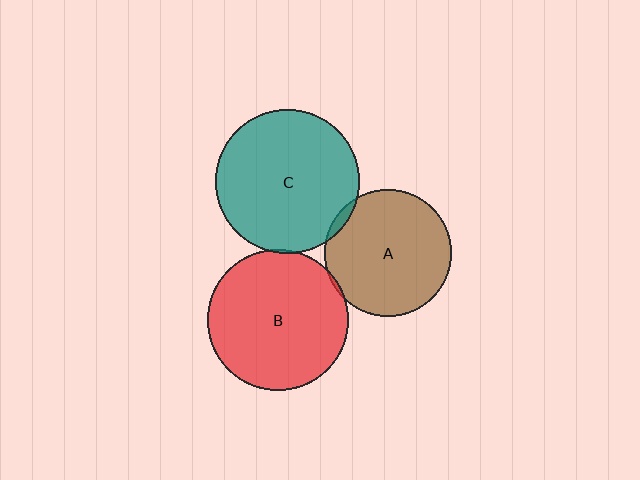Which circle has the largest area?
Circle C (teal).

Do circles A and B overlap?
Yes.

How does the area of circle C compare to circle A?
Approximately 1.3 times.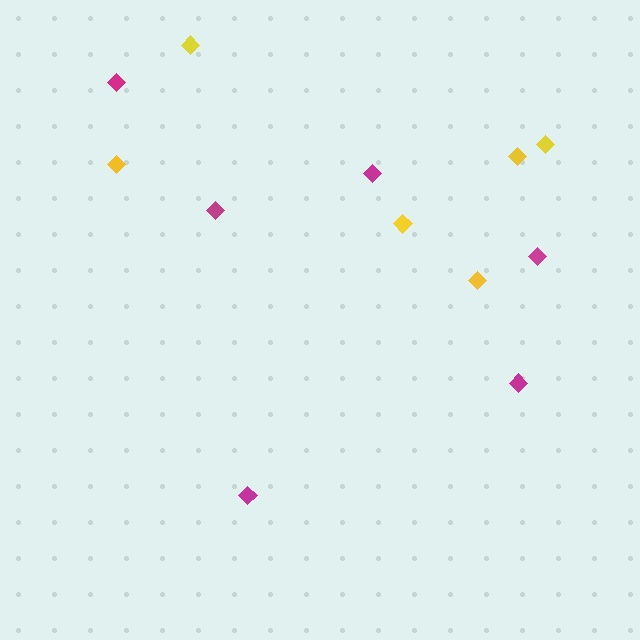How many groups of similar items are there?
There are 2 groups: one group of yellow diamonds (6) and one group of magenta diamonds (6).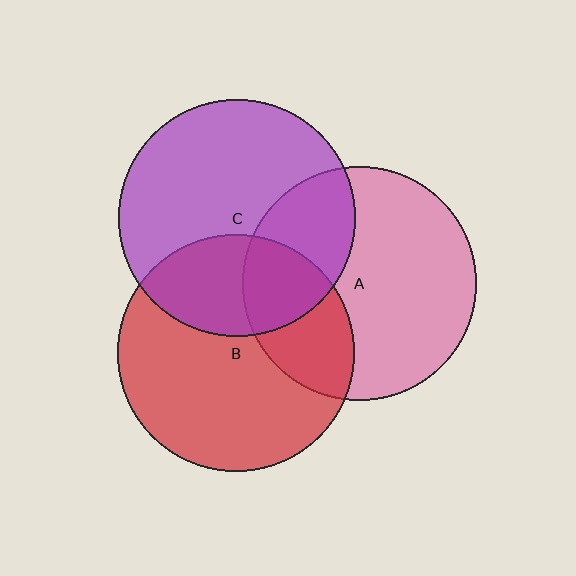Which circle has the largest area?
Circle C (purple).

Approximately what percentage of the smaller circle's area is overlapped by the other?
Approximately 30%.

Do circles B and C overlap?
Yes.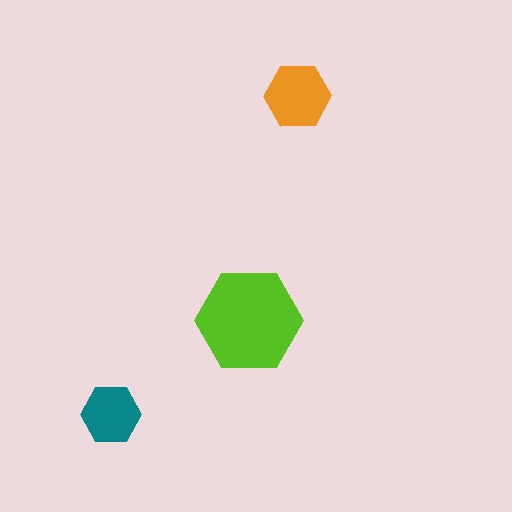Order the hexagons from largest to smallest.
the lime one, the orange one, the teal one.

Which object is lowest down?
The teal hexagon is bottommost.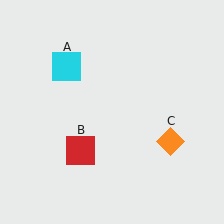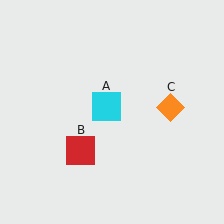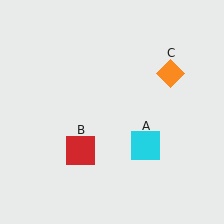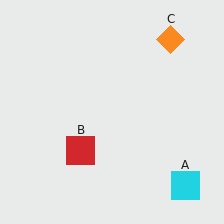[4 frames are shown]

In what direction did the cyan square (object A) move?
The cyan square (object A) moved down and to the right.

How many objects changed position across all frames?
2 objects changed position: cyan square (object A), orange diamond (object C).